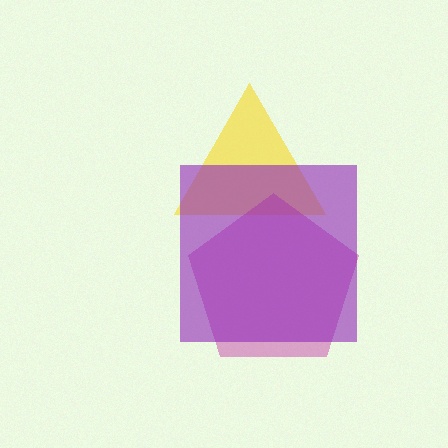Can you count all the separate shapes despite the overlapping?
Yes, there are 3 separate shapes.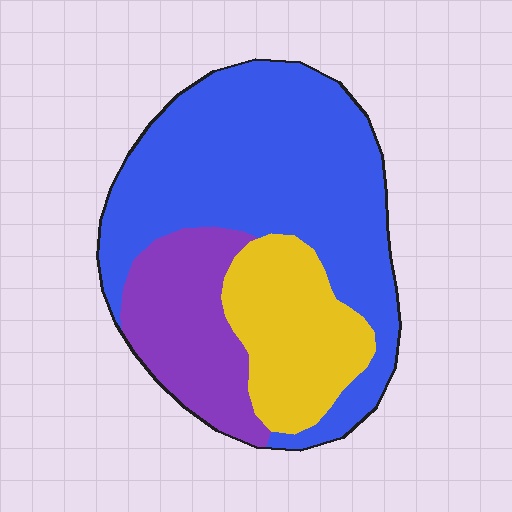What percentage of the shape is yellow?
Yellow takes up between a sixth and a third of the shape.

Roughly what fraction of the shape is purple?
Purple takes up between a sixth and a third of the shape.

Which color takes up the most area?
Blue, at roughly 55%.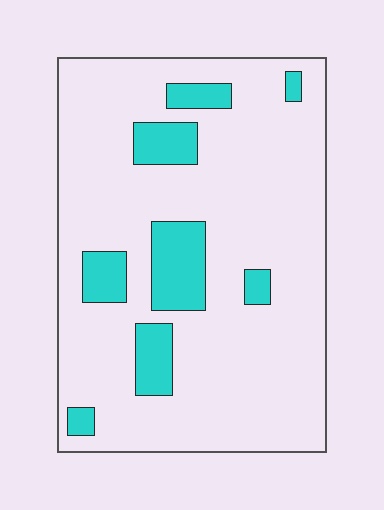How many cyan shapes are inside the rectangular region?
8.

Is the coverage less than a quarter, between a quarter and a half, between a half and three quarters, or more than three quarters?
Less than a quarter.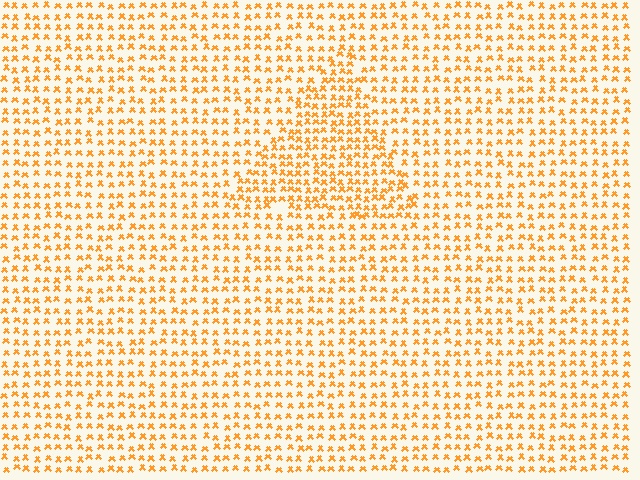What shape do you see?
I see a triangle.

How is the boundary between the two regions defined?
The boundary is defined by a change in element density (approximately 1.6x ratio). All elements are the same color, size, and shape.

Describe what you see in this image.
The image contains small orange elements arranged at two different densities. A triangle-shaped region is visible where the elements are more densely packed than the surrounding area.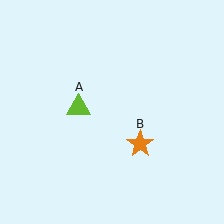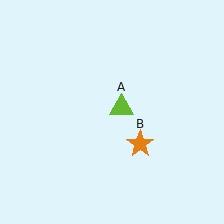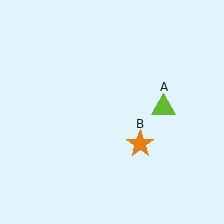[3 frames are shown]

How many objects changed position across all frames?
1 object changed position: lime triangle (object A).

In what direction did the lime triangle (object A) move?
The lime triangle (object A) moved right.